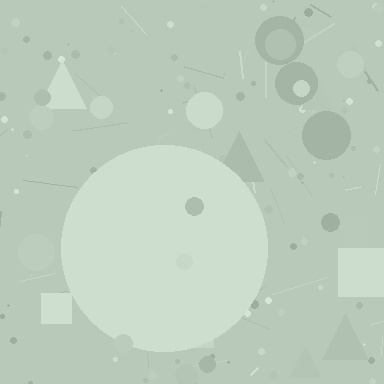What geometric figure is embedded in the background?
A circle is embedded in the background.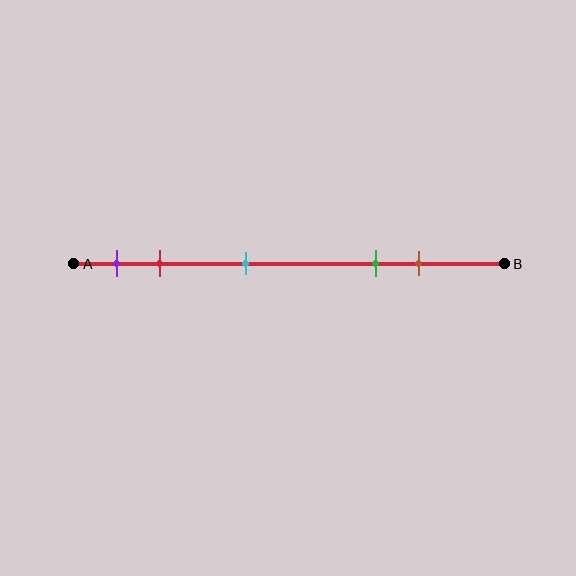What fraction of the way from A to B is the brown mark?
The brown mark is approximately 80% (0.8) of the way from A to B.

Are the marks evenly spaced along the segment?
No, the marks are not evenly spaced.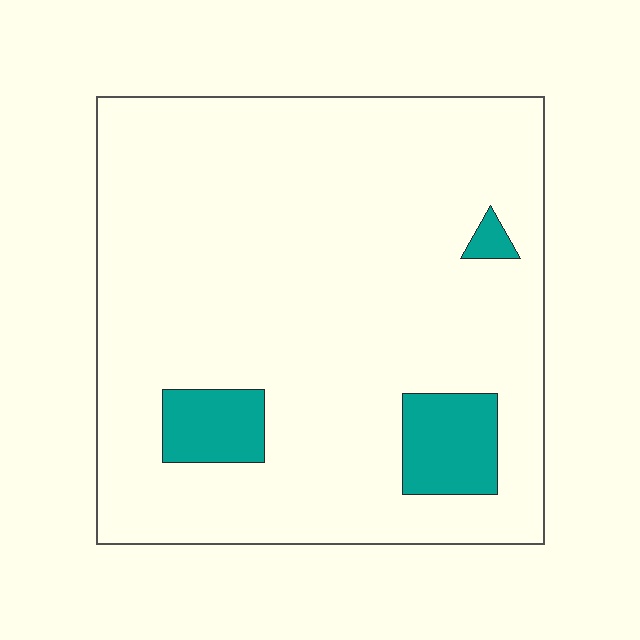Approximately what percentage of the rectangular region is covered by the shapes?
Approximately 10%.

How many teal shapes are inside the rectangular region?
3.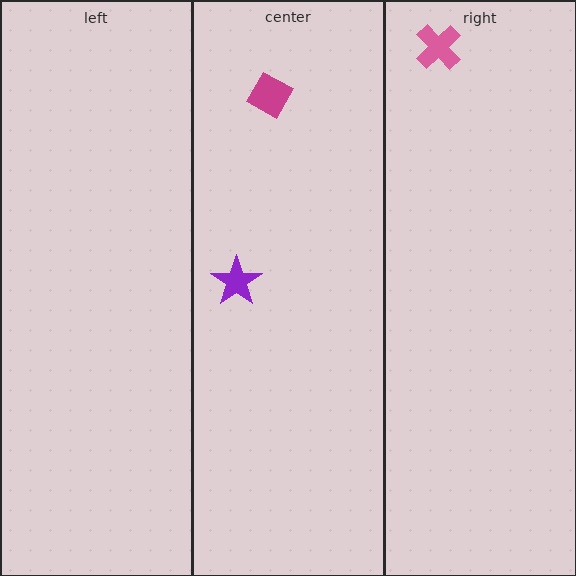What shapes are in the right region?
The pink cross.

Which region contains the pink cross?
The right region.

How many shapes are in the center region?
2.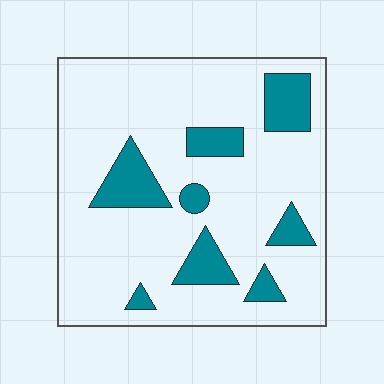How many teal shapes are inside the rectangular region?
8.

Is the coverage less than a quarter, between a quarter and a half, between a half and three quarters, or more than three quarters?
Less than a quarter.